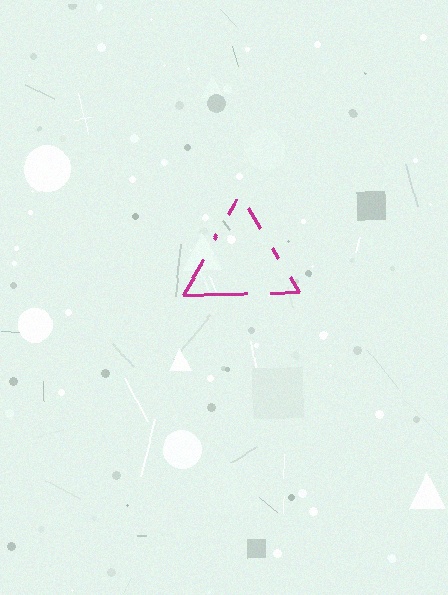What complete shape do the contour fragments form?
The contour fragments form a triangle.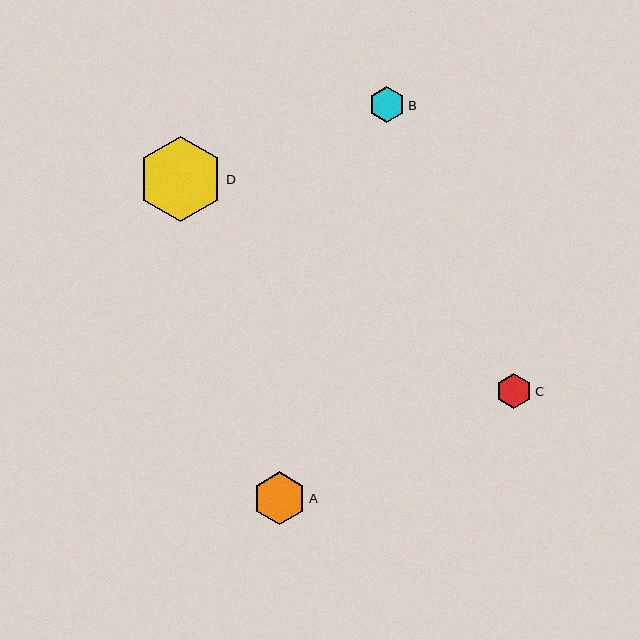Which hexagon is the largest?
Hexagon D is the largest with a size of approximately 85 pixels.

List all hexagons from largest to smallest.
From largest to smallest: D, A, C, B.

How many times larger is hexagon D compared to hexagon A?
Hexagon D is approximately 1.6 times the size of hexagon A.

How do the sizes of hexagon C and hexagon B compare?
Hexagon C and hexagon B are approximately the same size.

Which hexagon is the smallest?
Hexagon B is the smallest with a size of approximately 35 pixels.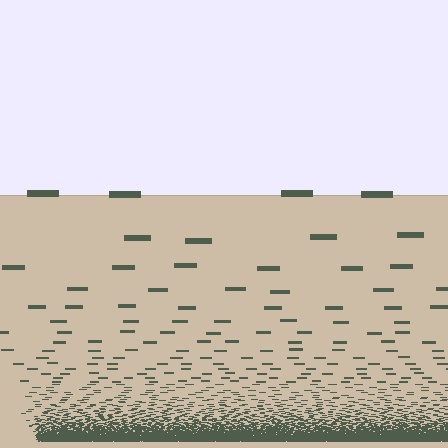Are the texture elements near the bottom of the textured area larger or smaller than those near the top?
Smaller. The gradient is inverted — elements near the bottom are smaller and denser.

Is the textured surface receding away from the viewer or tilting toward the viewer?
The surface appears to tilt toward the viewer. Texture elements get larger and sparser toward the top.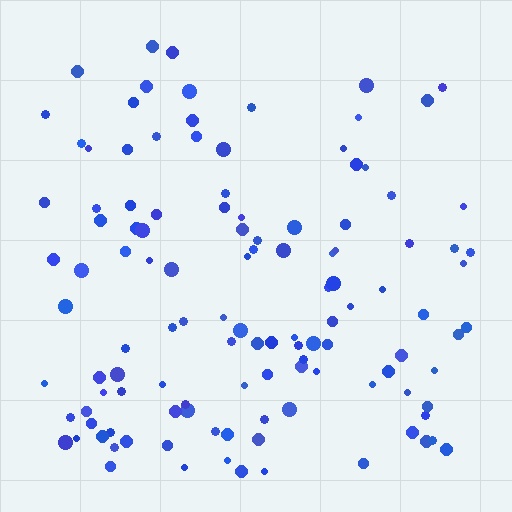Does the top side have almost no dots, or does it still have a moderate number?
Still a moderate number, just noticeably fewer than the bottom.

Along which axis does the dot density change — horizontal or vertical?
Vertical.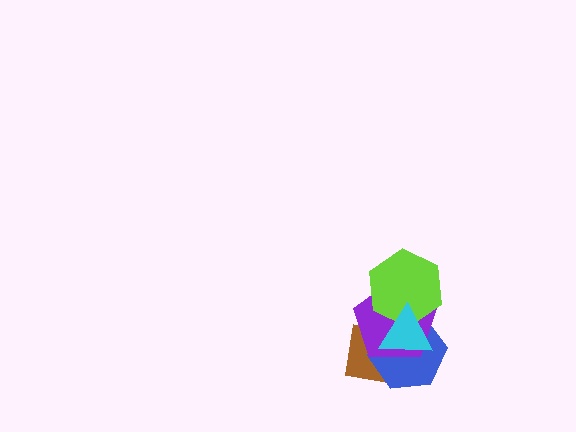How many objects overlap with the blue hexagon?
4 objects overlap with the blue hexagon.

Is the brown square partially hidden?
Yes, it is partially covered by another shape.